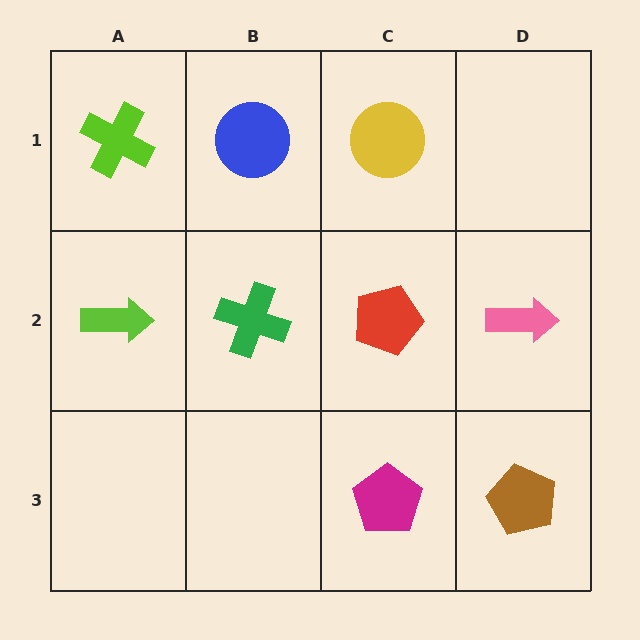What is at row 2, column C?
A red pentagon.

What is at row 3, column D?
A brown pentagon.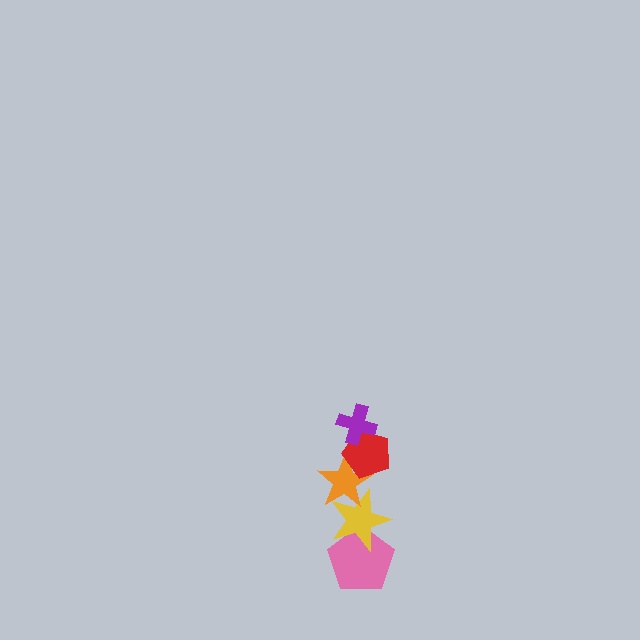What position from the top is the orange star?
The orange star is 3rd from the top.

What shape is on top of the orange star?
The red pentagon is on top of the orange star.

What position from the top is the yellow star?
The yellow star is 4th from the top.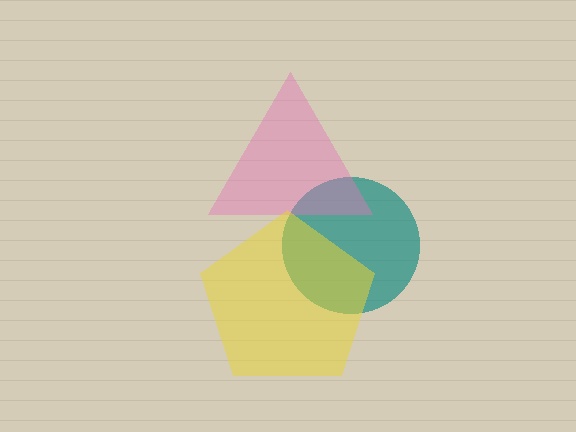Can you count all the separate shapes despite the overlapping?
Yes, there are 3 separate shapes.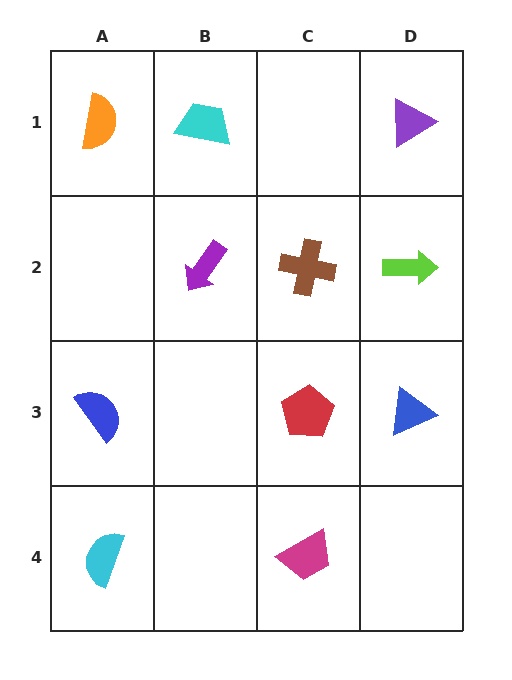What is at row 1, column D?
A purple triangle.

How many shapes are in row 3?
3 shapes.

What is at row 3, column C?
A red pentagon.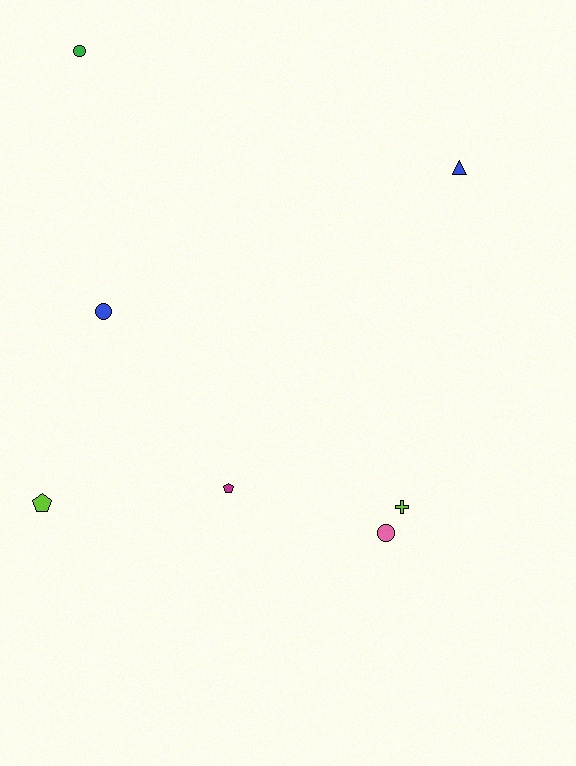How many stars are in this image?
There are no stars.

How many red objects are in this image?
There are no red objects.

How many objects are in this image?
There are 7 objects.